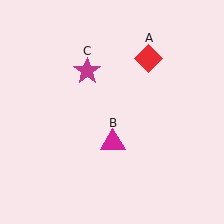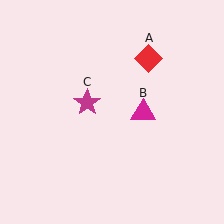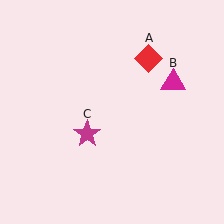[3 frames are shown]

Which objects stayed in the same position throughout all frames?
Red diamond (object A) remained stationary.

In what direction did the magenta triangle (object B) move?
The magenta triangle (object B) moved up and to the right.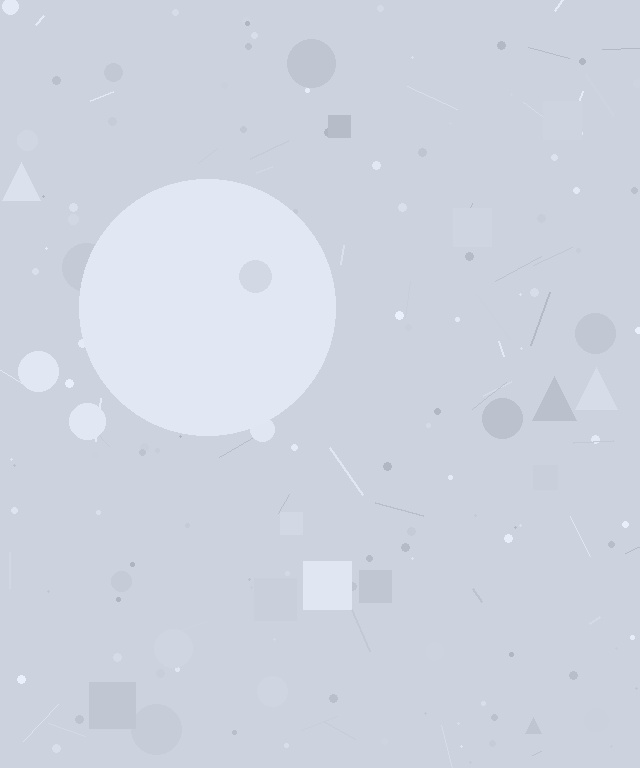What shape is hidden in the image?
A circle is hidden in the image.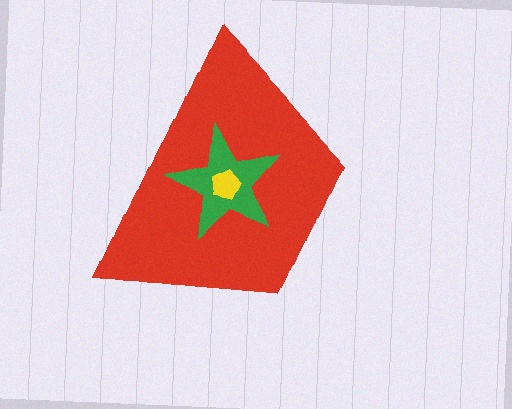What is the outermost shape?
The red trapezoid.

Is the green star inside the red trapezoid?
Yes.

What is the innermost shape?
The yellow pentagon.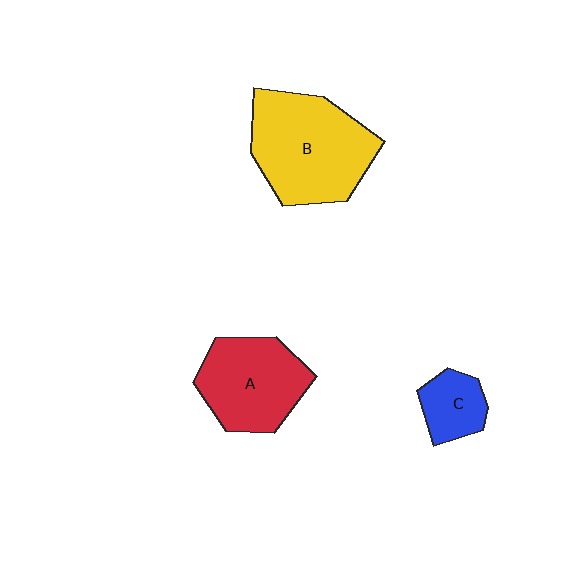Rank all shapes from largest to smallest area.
From largest to smallest: B (yellow), A (red), C (blue).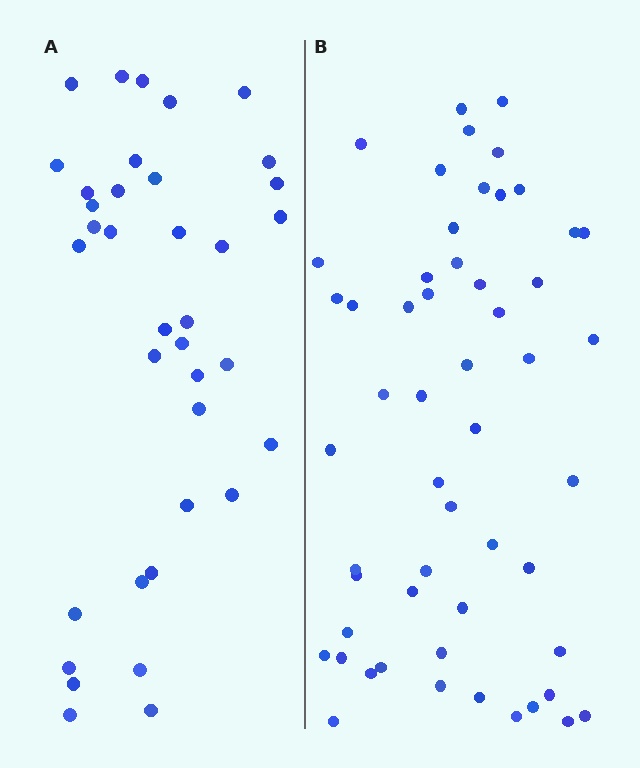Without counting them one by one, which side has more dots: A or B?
Region B (the right region) has more dots.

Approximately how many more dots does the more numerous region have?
Region B has approximately 15 more dots than region A.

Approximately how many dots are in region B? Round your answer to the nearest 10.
About 50 dots. (The exact count is 54, which rounds to 50.)